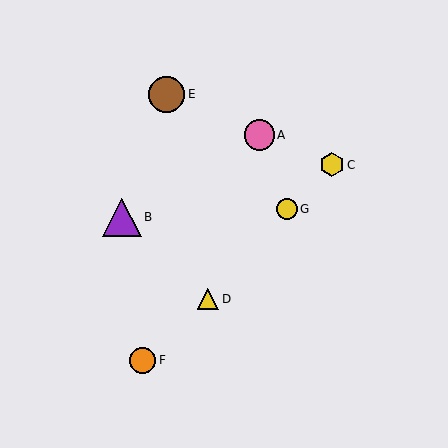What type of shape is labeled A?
Shape A is a pink circle.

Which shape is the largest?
The purple triangle (labeled B) is the largest.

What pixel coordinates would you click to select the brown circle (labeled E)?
Click at (167, 94) to select the brown circle E.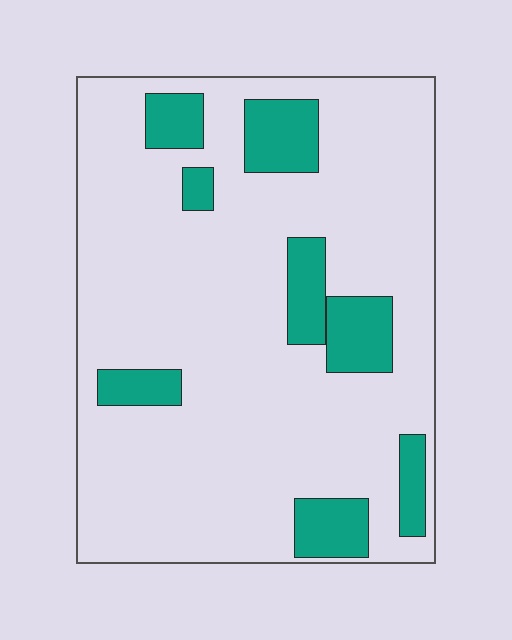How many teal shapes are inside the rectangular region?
8.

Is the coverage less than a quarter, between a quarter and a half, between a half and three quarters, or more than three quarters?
Less than a quarter.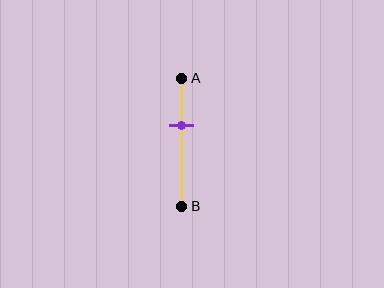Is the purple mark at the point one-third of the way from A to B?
No, the mark is at about 35% from A, not at the 33% one-third point.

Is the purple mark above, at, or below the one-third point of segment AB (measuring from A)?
The purple mark is below the one-third point of segment AB.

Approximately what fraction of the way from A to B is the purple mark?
The purple mark is approximately 35% of the way from A to B.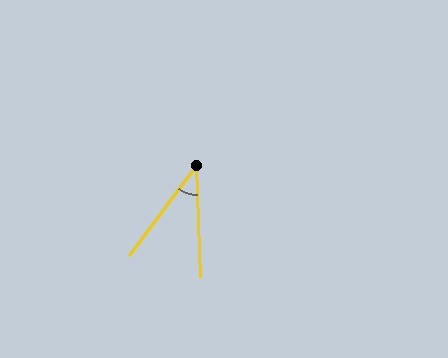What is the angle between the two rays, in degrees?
Approximately 39 degrees.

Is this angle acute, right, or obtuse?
It is acute.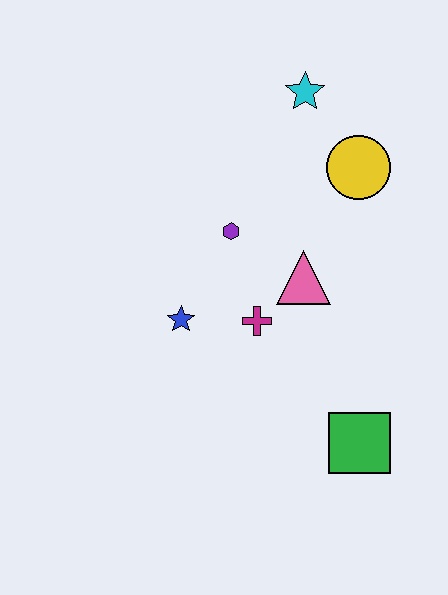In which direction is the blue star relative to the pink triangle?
The blue star is to the left of the pink triangle.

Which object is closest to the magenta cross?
The pink triangle is closest to the magenta cross.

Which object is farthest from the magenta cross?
The cyan star is farthest from the magenta cross.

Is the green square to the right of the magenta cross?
Yes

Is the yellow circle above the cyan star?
No